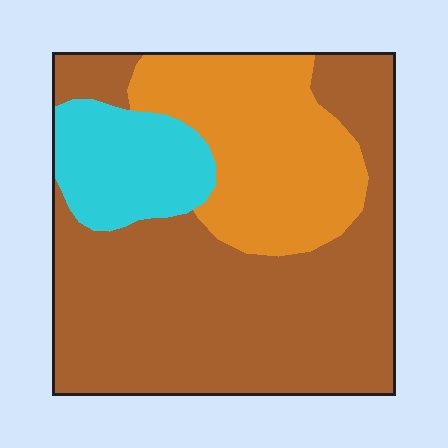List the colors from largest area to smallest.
From largest to smallest: brown, orange, cyan.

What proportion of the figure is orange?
Orange covers around 25% of the figure.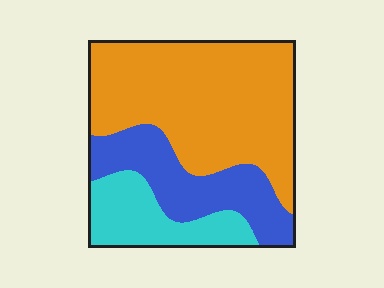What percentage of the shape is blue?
Blue takes up about one quarter (1/4) of the shape.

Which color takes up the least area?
Cyan, at roughly 20%.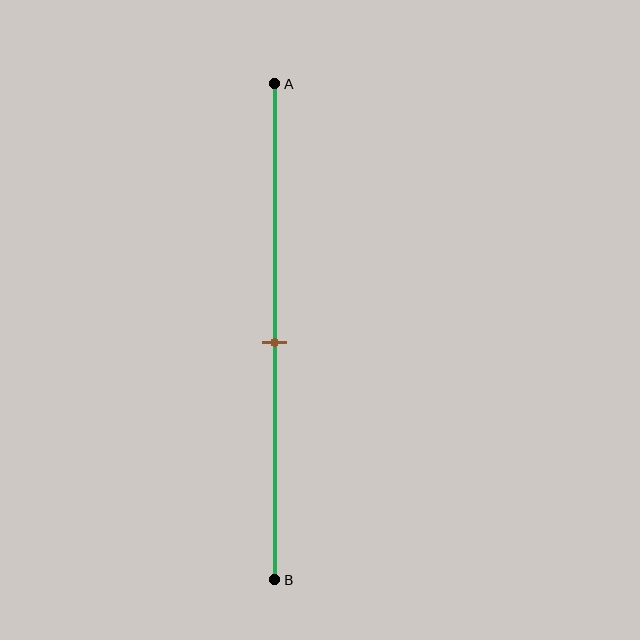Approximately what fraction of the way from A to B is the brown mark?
The brown mark is approximately 50% of the way from A to B.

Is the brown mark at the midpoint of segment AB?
Yes, the mark is approximately at the midpoint.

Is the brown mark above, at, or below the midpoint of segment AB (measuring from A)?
The brown mark is approximately at the midpoint of segment AB.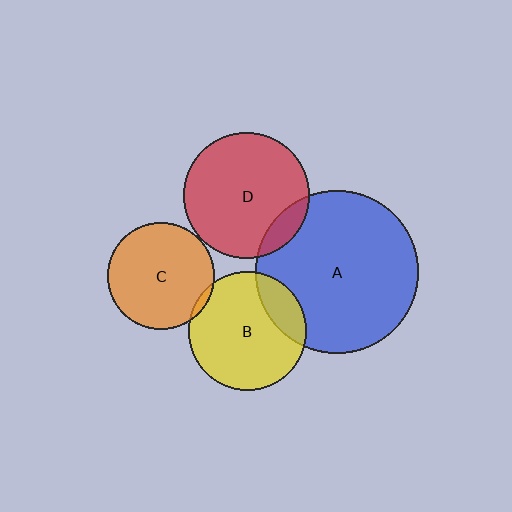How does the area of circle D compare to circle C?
Approximately 1.4 times.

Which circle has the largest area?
Circle A (blue).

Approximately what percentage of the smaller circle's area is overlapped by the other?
Approximately 5%.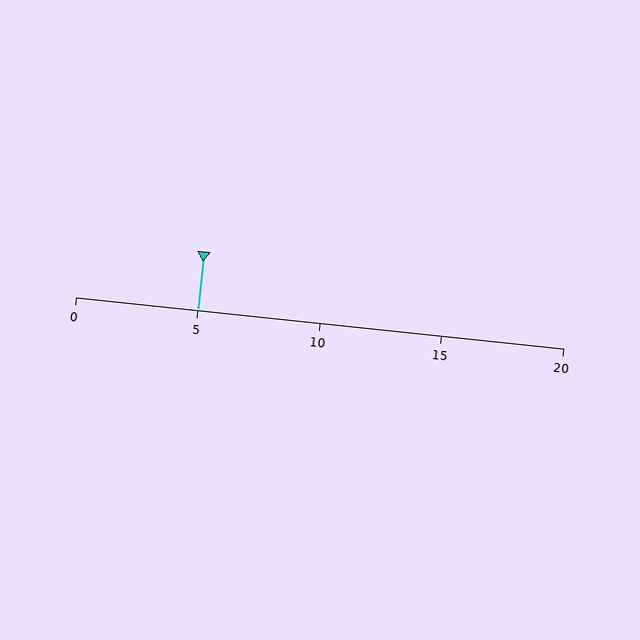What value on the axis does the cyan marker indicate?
The marker indicates approximately 5.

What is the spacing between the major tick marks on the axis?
The major ticks are spaced 5 apart.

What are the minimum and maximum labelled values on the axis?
The axis runs from 0 to 20.